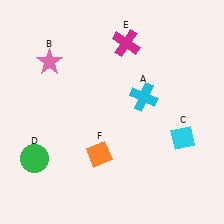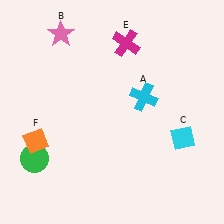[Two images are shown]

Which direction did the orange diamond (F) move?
The orange diamond (F) moved left.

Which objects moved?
The objects that moved are: the pink star (B), the orange diamond (F).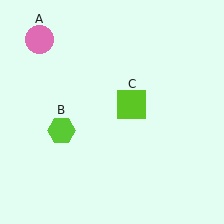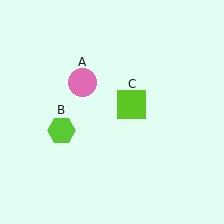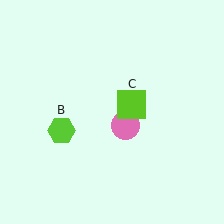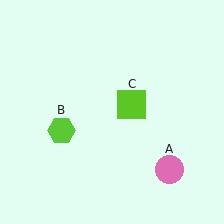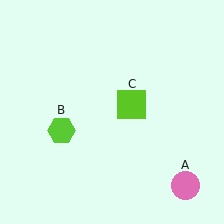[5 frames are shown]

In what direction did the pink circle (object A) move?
The pink circle (object A) moved down and to the right.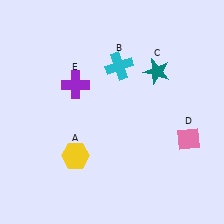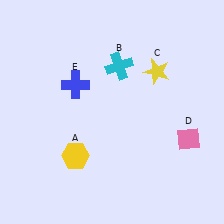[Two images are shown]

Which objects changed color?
C changed from teal to yellow. E changed from purple to blue.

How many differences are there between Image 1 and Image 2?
There are 2 differences between the two images.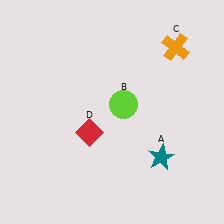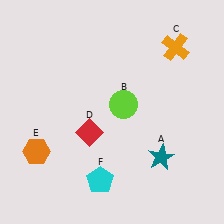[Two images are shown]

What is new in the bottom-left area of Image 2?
A cyan pentagon (F) was added in the bottom-left area of Image 2.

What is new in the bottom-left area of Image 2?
An orange hexagon (E) was added in the bottom-left area of Image 2.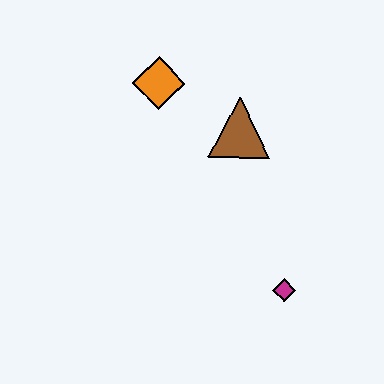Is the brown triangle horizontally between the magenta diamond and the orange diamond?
Yes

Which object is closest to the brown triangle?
The orange diamond is closest to the brown triangle.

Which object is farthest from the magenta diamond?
The orange diamond is farthest from the magenta diamond.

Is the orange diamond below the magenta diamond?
No